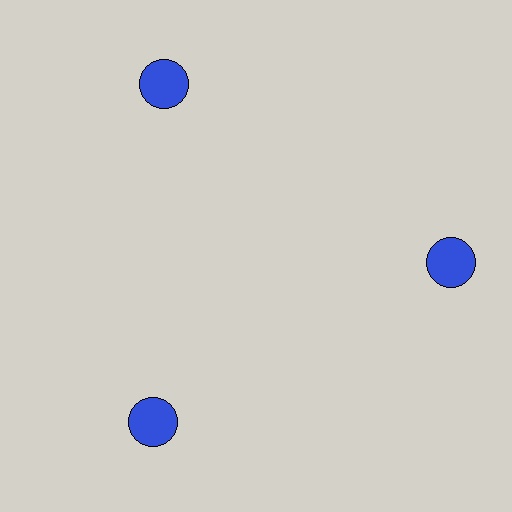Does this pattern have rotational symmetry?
Yes, this pattern has 3-fold rotational symmetry. It looks the same after rotating 120 degrees around the center.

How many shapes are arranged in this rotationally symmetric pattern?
There are 3 shapes, arranged in 3 groups of 1.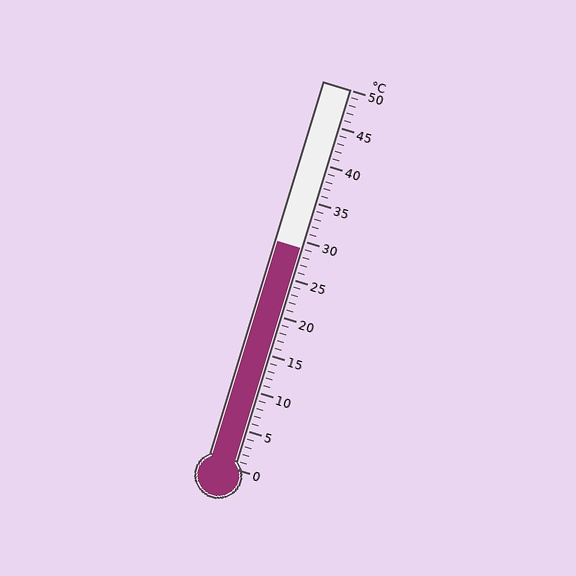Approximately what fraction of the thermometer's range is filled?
The thermometer is filled to approximately 60% of its range.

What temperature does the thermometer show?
The thermometer shows approximately 29°C.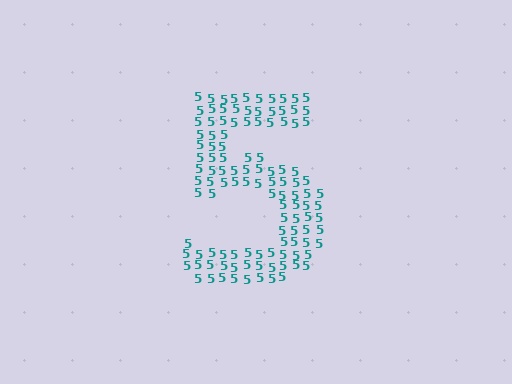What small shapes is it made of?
It is made of small digit 5's.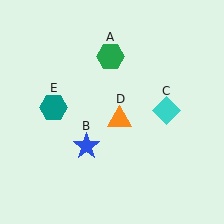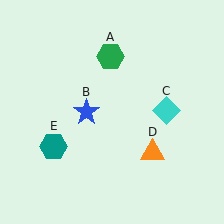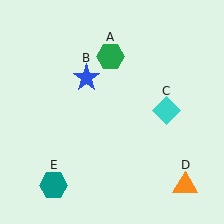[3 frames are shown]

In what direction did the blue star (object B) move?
The blue star (object B) moved up.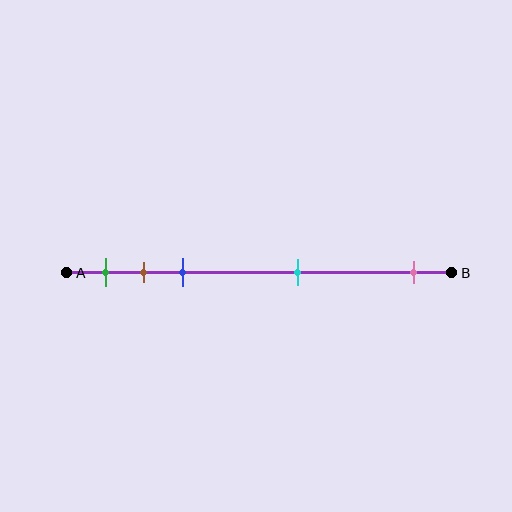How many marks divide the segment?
There are 5 marks dividing the segment.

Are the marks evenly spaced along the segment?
No, the marks are not evenly spaced.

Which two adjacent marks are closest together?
The brown and blue marks are the closest adjacent pair.